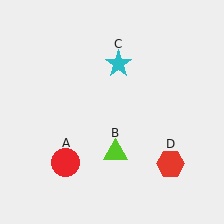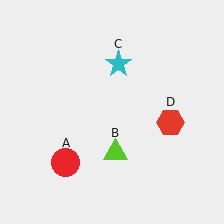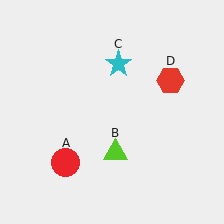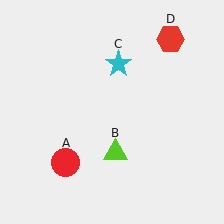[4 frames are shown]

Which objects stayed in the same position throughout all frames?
Red circle (object A) and lime triangle (object B) and cyan star (object C) remained stationary.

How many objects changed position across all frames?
1 object changed position: red hexagon (object D).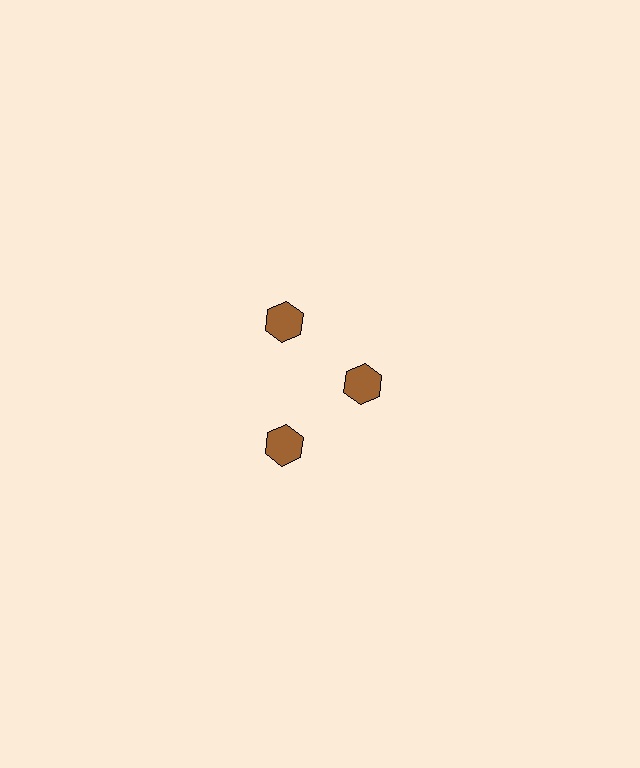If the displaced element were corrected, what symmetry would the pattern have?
It would have 3-fold rotational symmetry — the pattern would map onto itself every 120 degrees.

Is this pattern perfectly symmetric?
No. The 3 brown hexagons are arranged in a ring, but one element near the 3 o'clock position is pulled inward toward the center, breaking the 3-fold rotational symmetry.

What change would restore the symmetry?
The symmetry would be restored by moving it outward, back onto the ring so that all 3 hexagons sit at equal angles and equal distance from the center.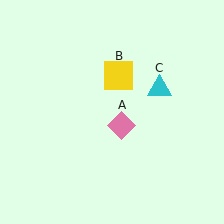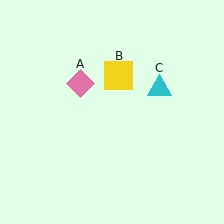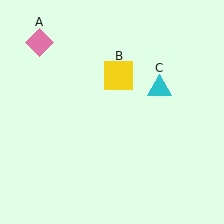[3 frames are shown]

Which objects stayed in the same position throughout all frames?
Yellow square (object B) and cyan triangle (object C) remained stationary.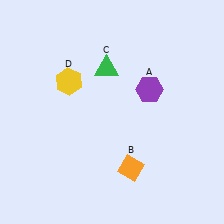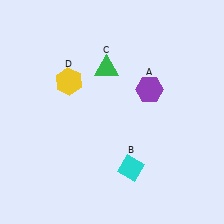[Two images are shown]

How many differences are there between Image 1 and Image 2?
There is 1 difference between the two images.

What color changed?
The diamond (B) changed from orange in Image 1 to cyan in Image 2.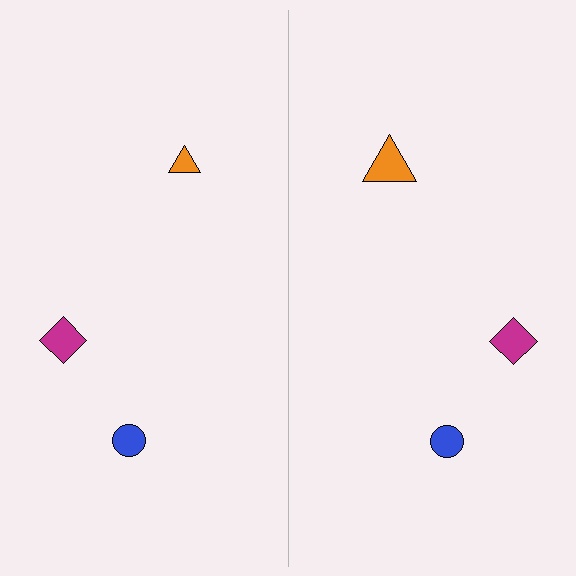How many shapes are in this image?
There are 6 shapes in this image.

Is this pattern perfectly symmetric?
No, the pattern is not perfectly symmetric. The orange triangle on the right side has a different size than its mirror counterpart.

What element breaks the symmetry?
The orange triangle on the right side has a different size than its mirror counterpart.